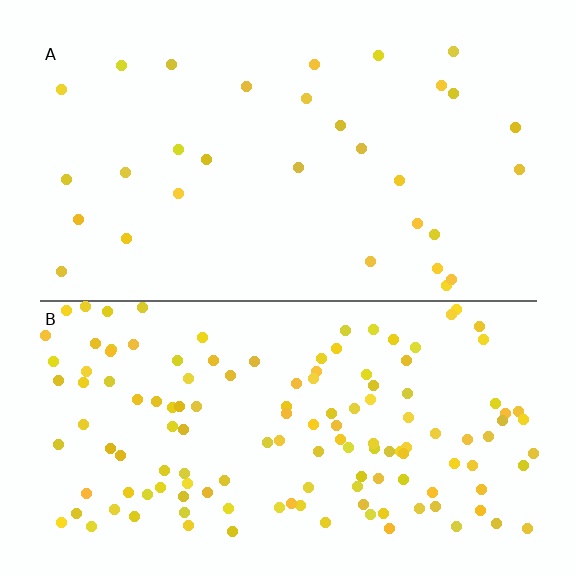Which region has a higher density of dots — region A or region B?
B (the bottom).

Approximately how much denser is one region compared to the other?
Approximately 4.4× — region B over region A.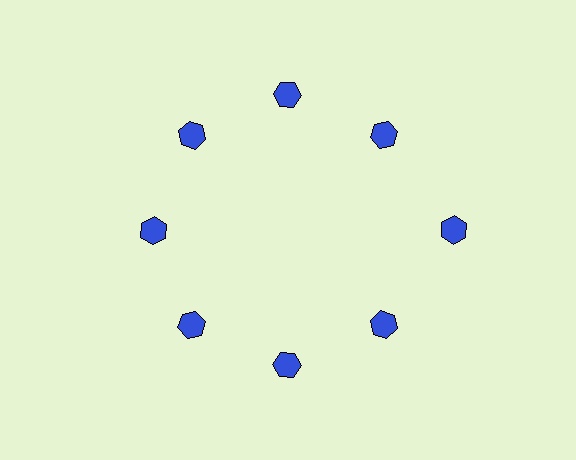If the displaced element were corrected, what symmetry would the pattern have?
It would have 8-fold rotational symmetry — the pattern would map onto itself every 45 degrees.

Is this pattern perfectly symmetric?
No. The 8 blue hexagons are arranged in a ring, but one element near the 3 o'clock position is pushed outward from the center, breaking the 8-fold rotational symmetry.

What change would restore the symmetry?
The symmetry would be restored by moving it inward, back onto the ring so that all 8 hexagons sit at equal angles and equal distance from the center.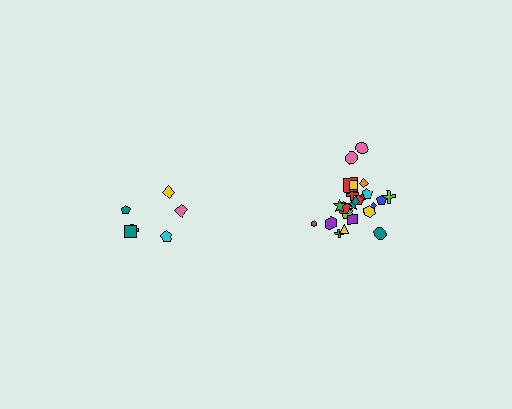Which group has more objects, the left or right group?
The right group.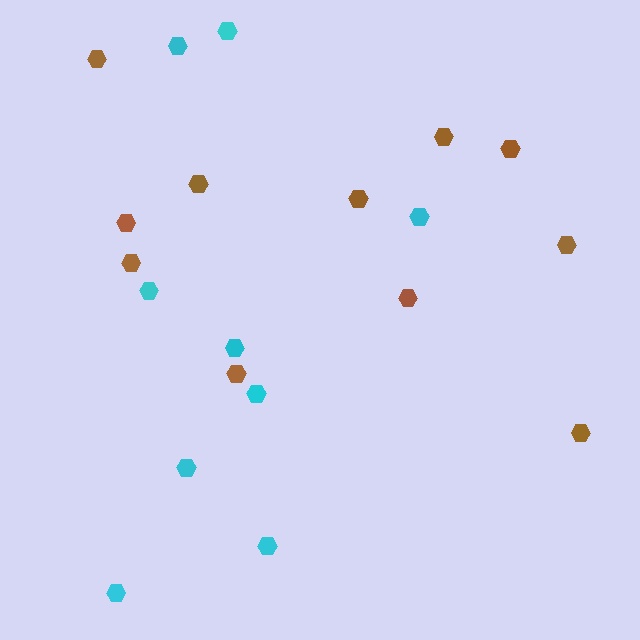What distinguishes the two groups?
There are 2 groups: one group of cyan hexagons (9) and one group of brown hexagons (11).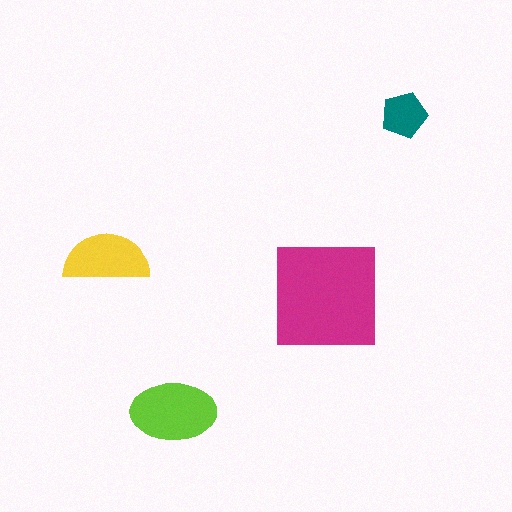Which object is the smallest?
The teal pentagon.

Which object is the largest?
The magenta square.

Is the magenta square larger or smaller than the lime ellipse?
Larger.